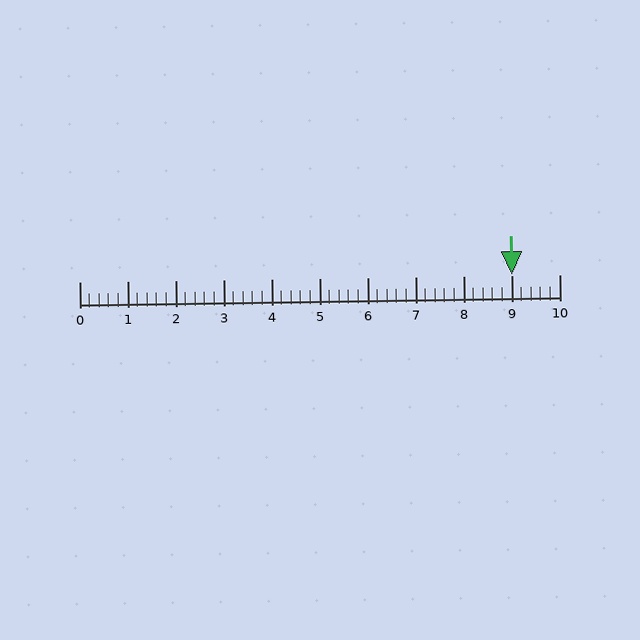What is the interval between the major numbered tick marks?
The major tick marks are spaced 1 units apart.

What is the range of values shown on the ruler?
The ruler shows values from 0 to 10.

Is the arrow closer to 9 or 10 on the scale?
The arrow is closer to 9.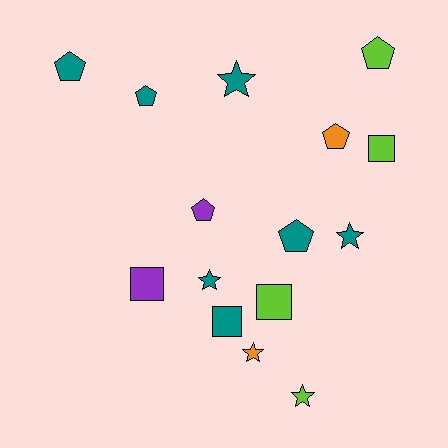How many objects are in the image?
There are 15 objects.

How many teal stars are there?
There are 3 teal stars.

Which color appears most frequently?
Teal, with 7 objects.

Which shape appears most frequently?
Pentagon, with 6 objects.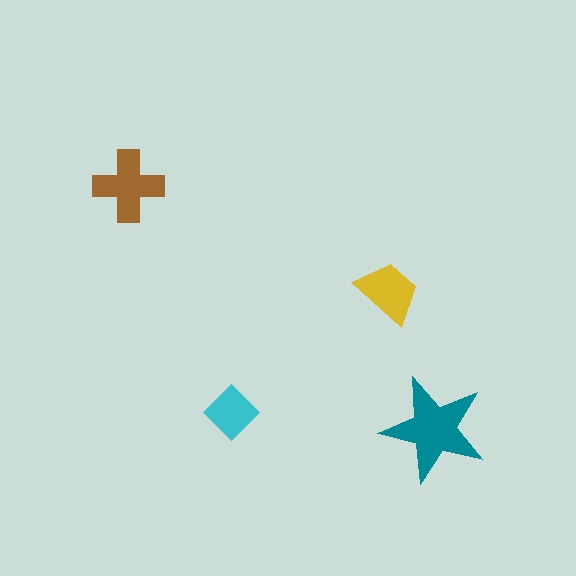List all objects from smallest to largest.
The cyan diamond, the yellow trapezoid, the brown cross, the teal star.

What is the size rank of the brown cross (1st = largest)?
2nd.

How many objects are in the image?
There are 4 objects in the image.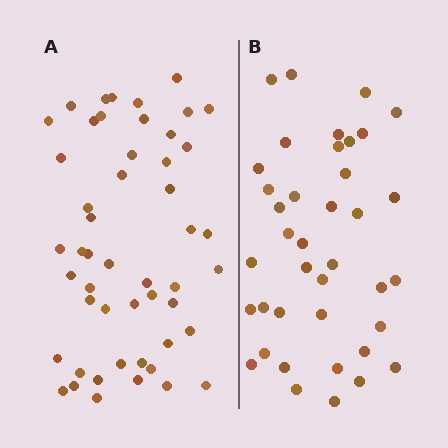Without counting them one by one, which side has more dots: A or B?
Region A (the left region) has more dots.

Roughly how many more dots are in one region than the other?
Region A has roughly 12 or so more dots than region B.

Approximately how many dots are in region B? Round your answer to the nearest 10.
About 40 dots. (The exact count is 39, which rounds to 40.)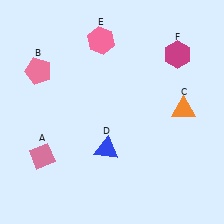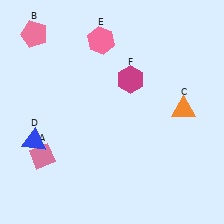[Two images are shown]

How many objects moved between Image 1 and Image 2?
3 objects moved between the two images.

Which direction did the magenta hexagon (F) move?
The magenta hexagon (F) moved left.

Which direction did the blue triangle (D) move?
The blue triangle (D) moved left.